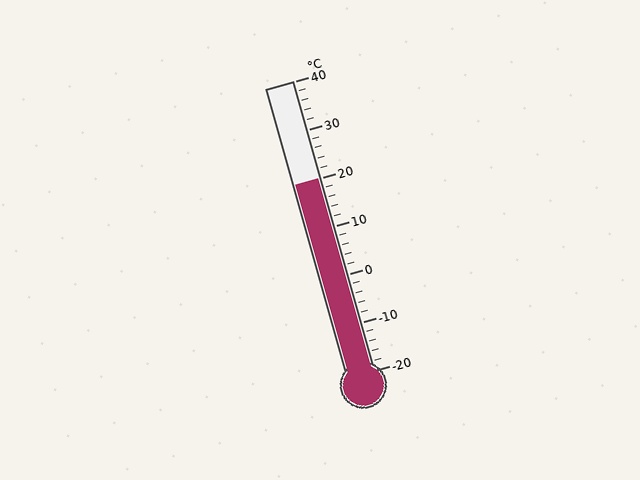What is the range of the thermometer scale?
The thermometer scale ranges from -20°C to 40°C.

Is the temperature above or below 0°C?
The temperature is above 0°C.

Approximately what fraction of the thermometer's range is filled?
The thermometer is filled to approximately 65% of its range.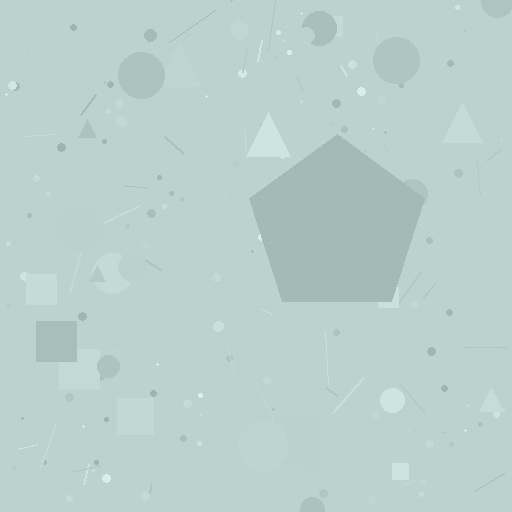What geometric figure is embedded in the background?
A pentagon is embedded in the background.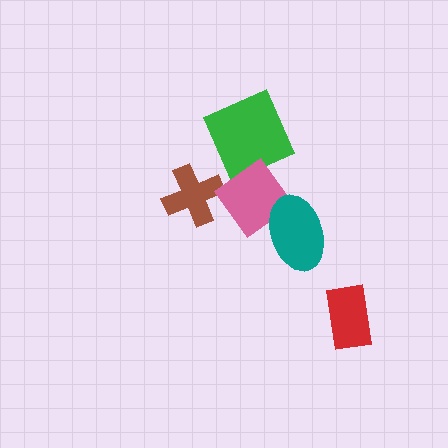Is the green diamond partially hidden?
Yes, it is partially covered by another shape.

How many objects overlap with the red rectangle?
0 objects overlap with the red rectangle.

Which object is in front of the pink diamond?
The teal ellipse is in front of the pink diamond.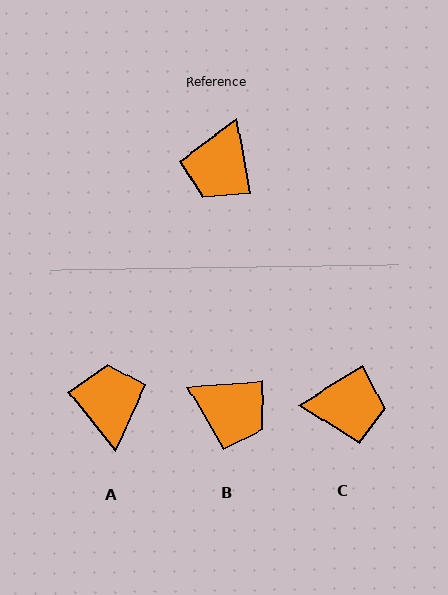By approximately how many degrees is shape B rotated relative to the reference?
Approximately 84 degrees counter-clockwise.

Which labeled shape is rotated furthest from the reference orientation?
A, about 151 degrees away.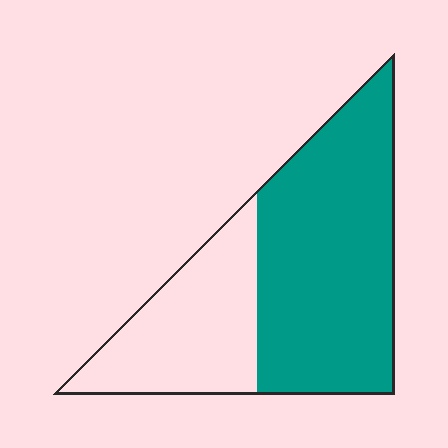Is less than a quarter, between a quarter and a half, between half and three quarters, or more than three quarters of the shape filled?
Between half and three quarters.